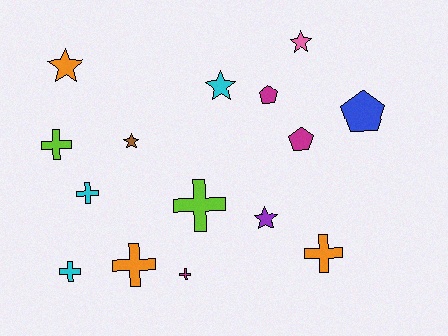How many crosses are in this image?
There are 7 crosses.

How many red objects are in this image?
There are no red objects.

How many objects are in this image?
There are 15 objects.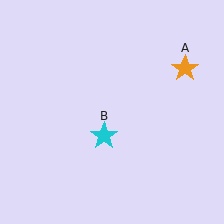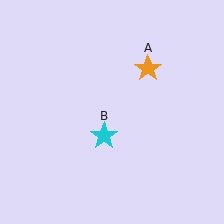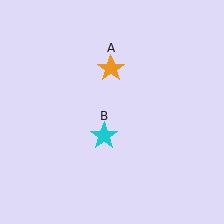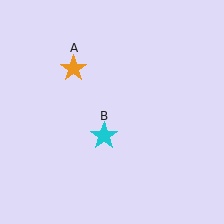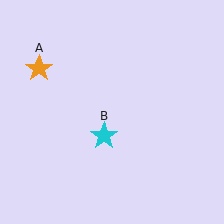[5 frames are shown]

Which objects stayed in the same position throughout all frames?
Cyan star (object B) remained stationary.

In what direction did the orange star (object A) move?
The orange star (object A) moved left.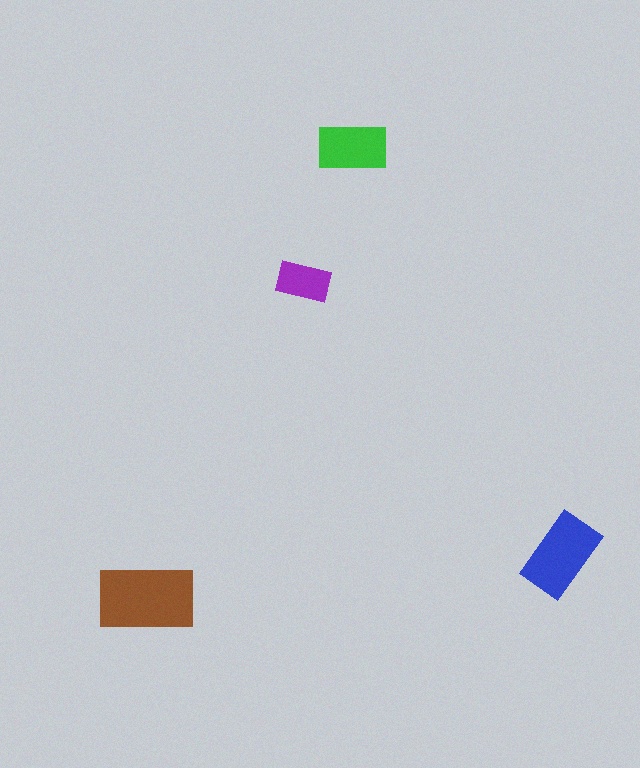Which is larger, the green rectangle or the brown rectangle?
The brown one.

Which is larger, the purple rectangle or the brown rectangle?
The brown one.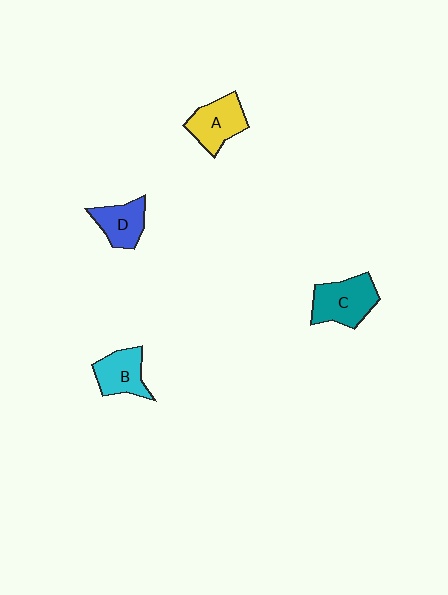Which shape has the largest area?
Shape C (teal).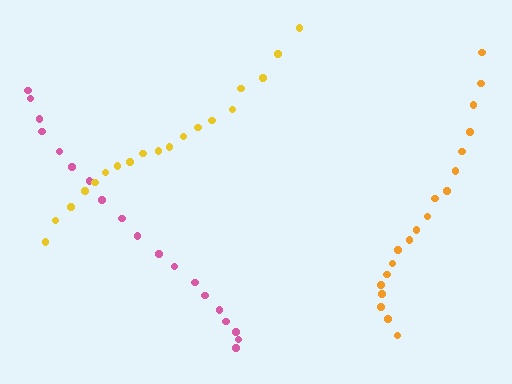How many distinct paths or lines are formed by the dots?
There are 3 distinct paths.